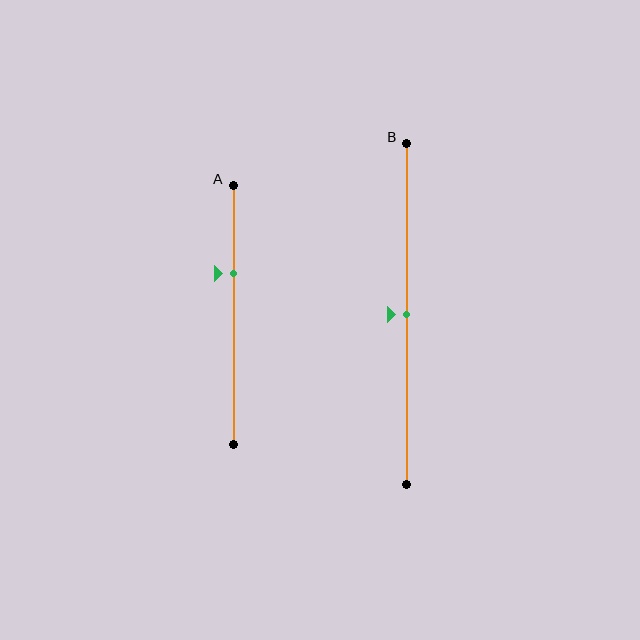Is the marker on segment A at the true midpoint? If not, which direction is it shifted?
No, the marker on segment A is shifted upward by about 16% of the segment length.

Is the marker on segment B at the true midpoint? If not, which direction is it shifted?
Yes, the marker on segment B is at the true midpoint.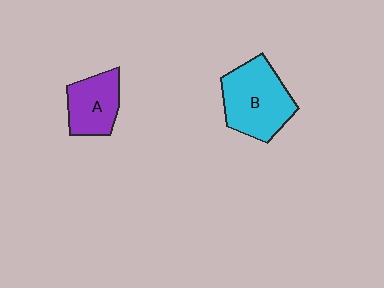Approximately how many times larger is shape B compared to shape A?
Approximately 1.5 times.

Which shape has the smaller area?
Shape A (purple).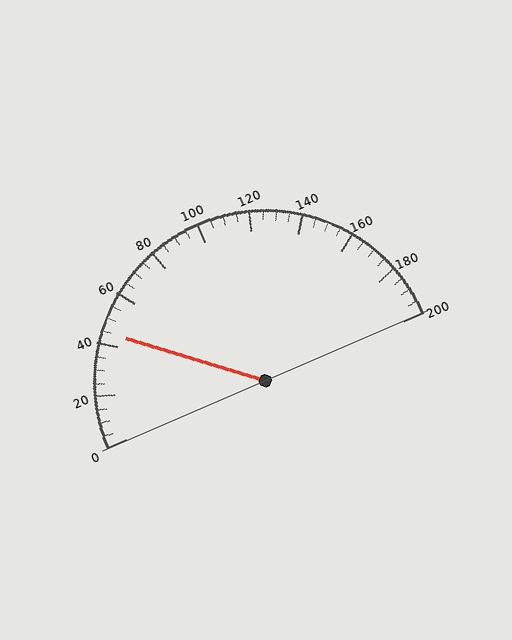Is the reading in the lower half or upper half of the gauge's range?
The reading is in the lower half of the range (0 to 200).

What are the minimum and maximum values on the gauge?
The gauge ranges from 0 to 200.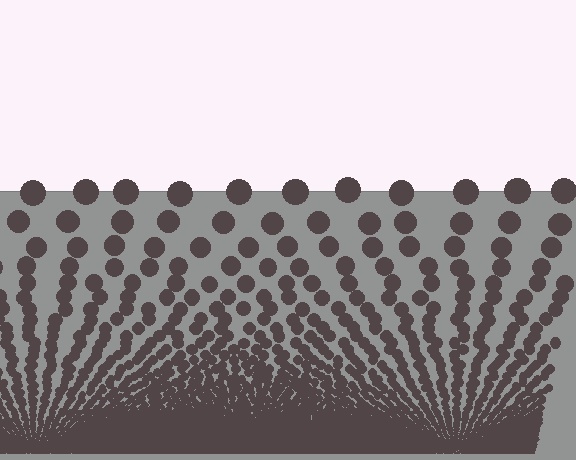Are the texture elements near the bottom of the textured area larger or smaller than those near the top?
Smaller. The gradient is inverted — elements near the bottom are smaller and denser.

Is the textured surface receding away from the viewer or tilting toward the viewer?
The surface appears to tilt toward the viewer. Texture elements get larger and sparser toward the top.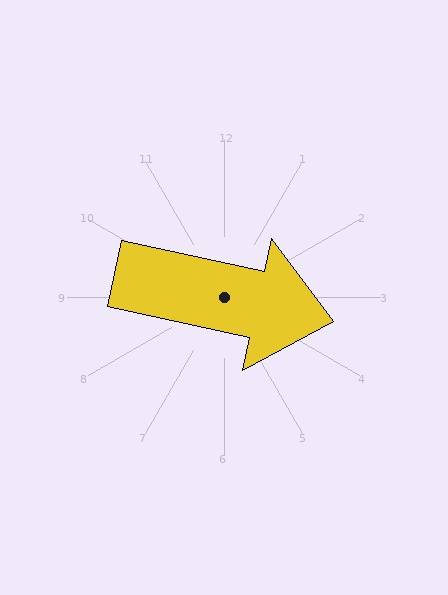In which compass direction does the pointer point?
East.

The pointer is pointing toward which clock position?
Roughly 3 o'clock.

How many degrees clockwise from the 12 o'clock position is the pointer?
Approximately 102 degrees.